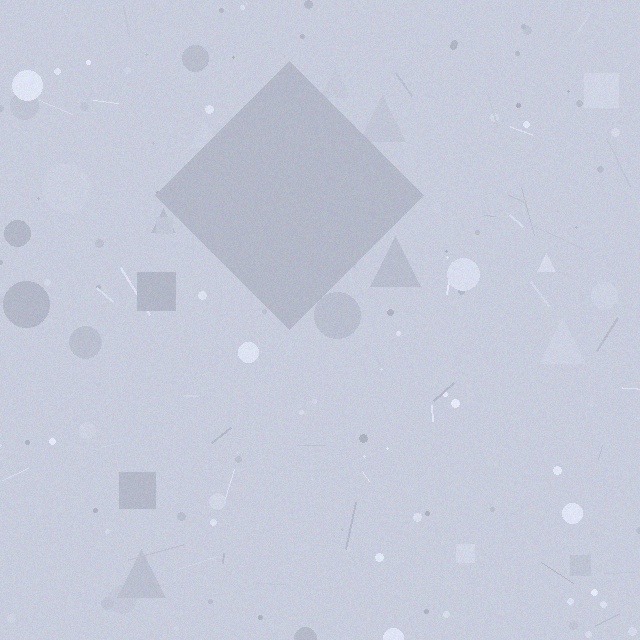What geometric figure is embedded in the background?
A diamond is embedded in the background.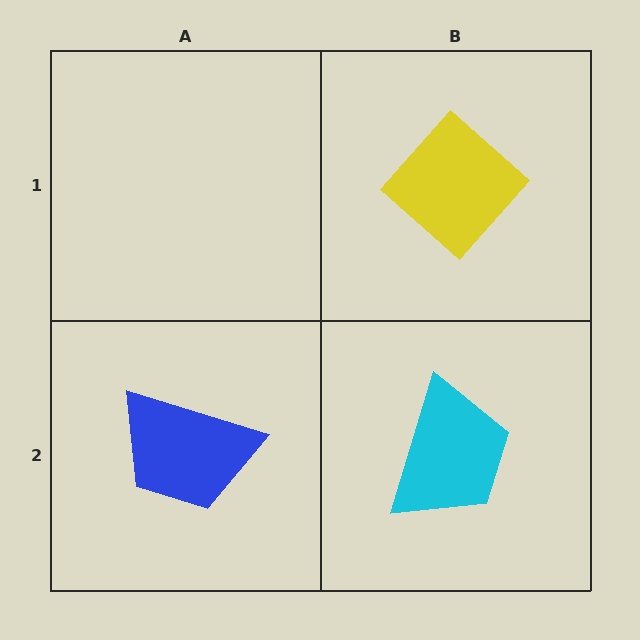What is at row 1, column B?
A yellow diamond.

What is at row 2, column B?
A cyan trapezoid.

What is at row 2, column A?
A blue trapezoid.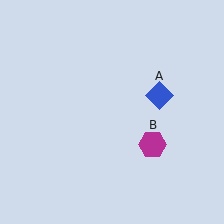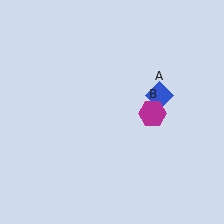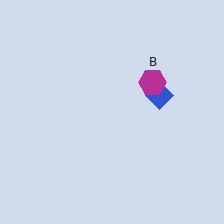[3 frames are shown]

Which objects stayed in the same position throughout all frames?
Blue diamond (object A) remained stationary.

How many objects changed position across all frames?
1 object changed position: magenta hexagon (object B).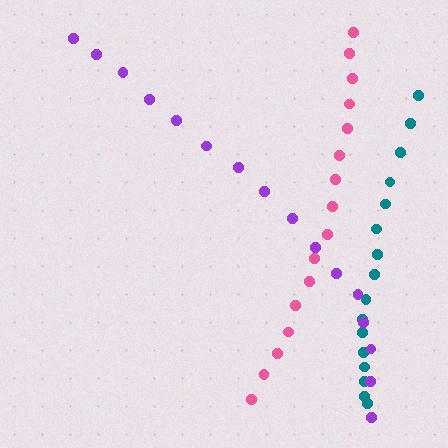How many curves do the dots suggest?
There are 3 distinct paths.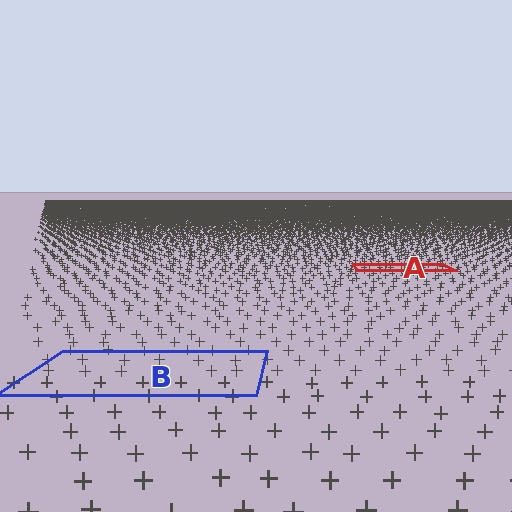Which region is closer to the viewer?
Region B is closer. The texture elements there are larger and more spread out.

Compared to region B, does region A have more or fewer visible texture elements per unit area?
Region A has more texture elements per unit area — they are packed more densely because it is farther away.